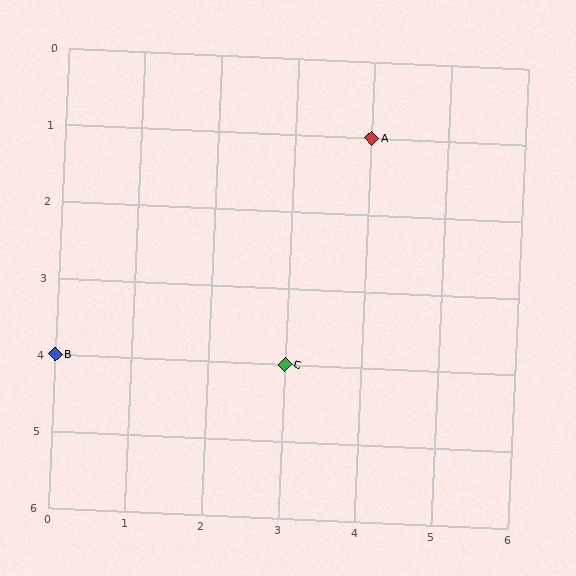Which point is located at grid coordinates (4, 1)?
Point A is at (4, 1).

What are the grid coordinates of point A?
Point A is at grid coordinates (4, 1).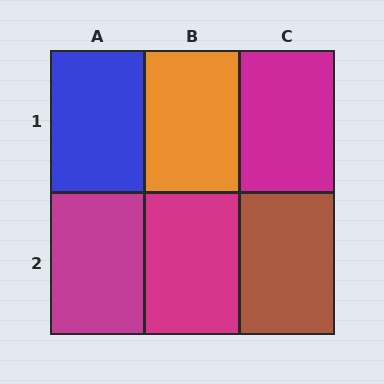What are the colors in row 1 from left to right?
Blue, orange, magenta.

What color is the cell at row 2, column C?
Brown.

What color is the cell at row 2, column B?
Magenta.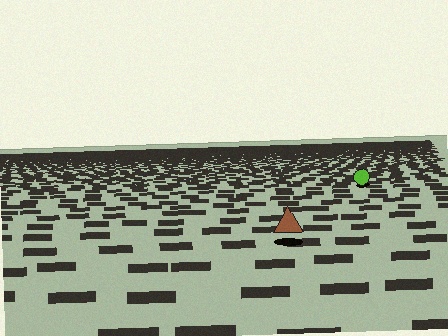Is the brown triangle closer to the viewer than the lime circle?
Yes. The brown triangle is closer — you can tell from the texture gradient: the ground texture is coarser near it.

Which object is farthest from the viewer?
The lime circle is farthest from the viewer. It appears smaller and the ground texture around it is denser.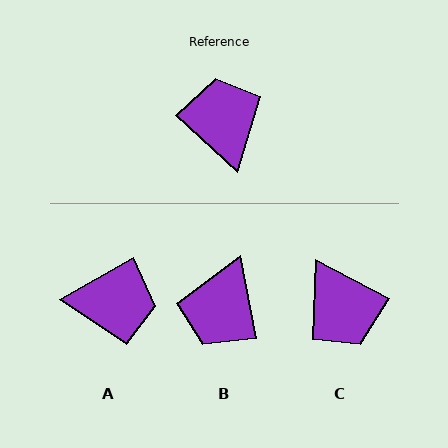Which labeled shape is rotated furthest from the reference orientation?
C, about 165 degrees away.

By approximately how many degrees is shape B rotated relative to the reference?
Approximately 144 degrees counter-clockwise.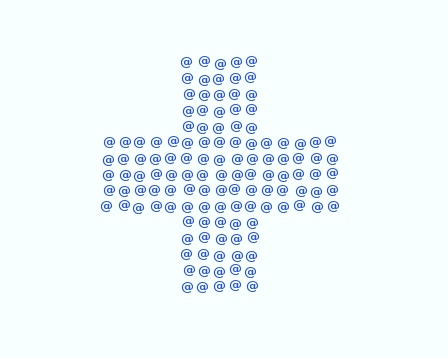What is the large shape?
The large shape is a cross.